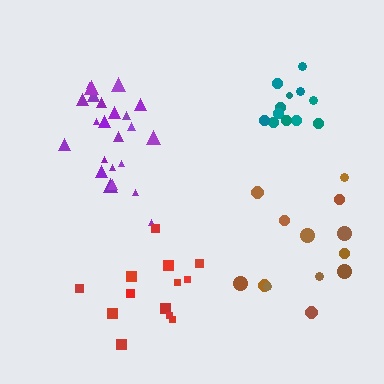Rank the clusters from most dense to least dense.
purple, teal, red, brown.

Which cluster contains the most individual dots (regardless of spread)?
Purple (23).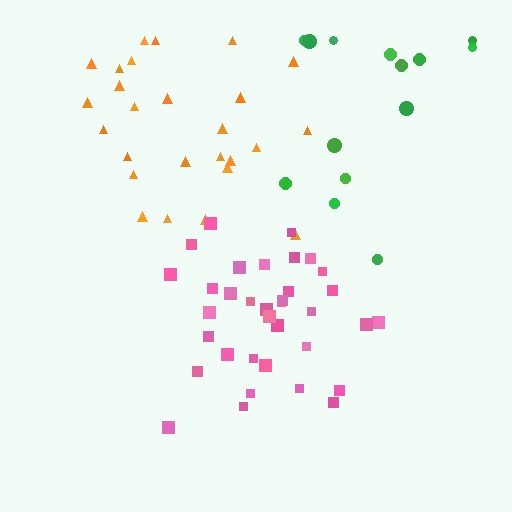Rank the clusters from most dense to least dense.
pink, orange, green.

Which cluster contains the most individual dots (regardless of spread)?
Pink (35).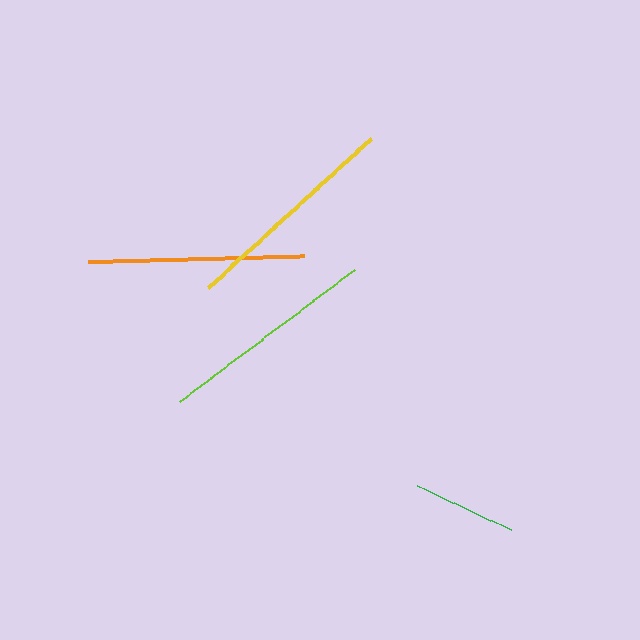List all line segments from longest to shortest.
From longest to shortest: yellow, lime, orange, green.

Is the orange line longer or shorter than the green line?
The orange line is longer than the green line.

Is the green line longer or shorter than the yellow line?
The yellow line is longer than the green line.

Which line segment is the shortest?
The green line is the shortest at approximately 104 pixels.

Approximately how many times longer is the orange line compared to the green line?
The orange line is approximately 2.1 times the length of the green line.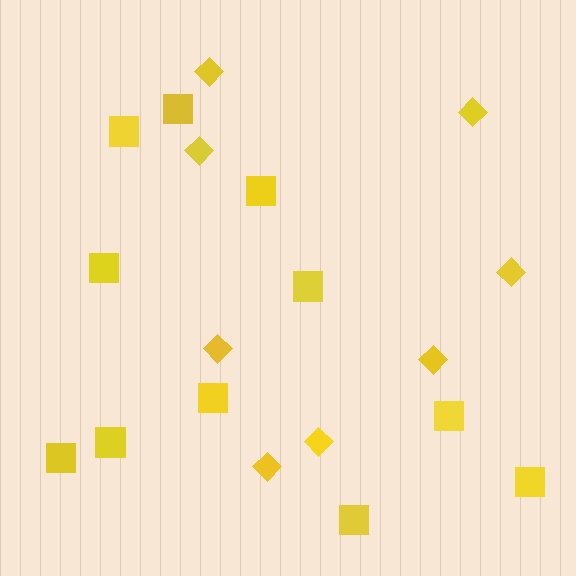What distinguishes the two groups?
There are 2 groups: one group of diamonds (8) and one group of squares (11).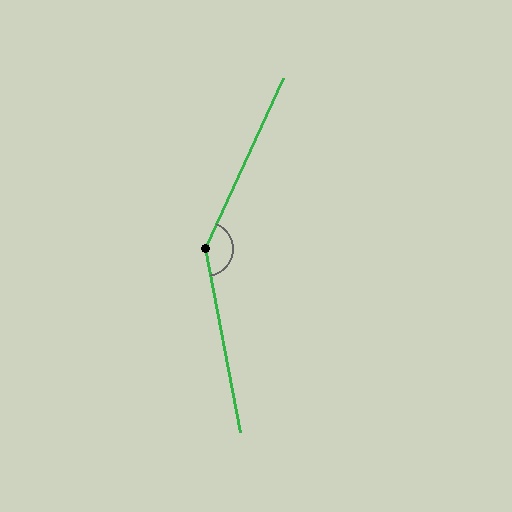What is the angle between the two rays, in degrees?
Approximately 145 degrees.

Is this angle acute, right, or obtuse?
It is obtuse.